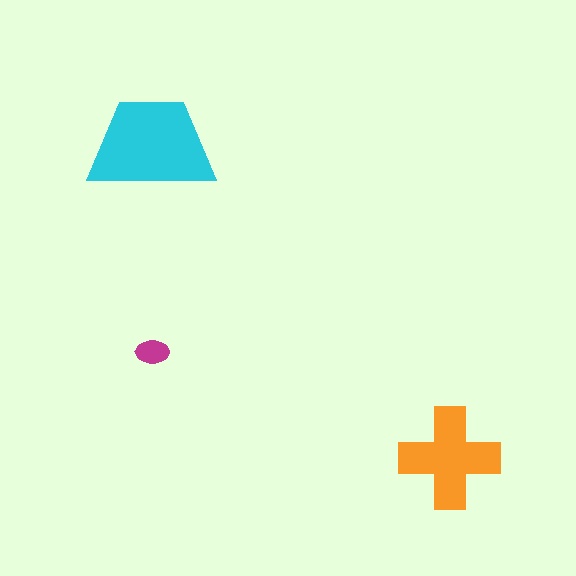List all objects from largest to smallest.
The cyan trapezoid, the orange cross, the magenta ellipse.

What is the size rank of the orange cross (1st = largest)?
2nd.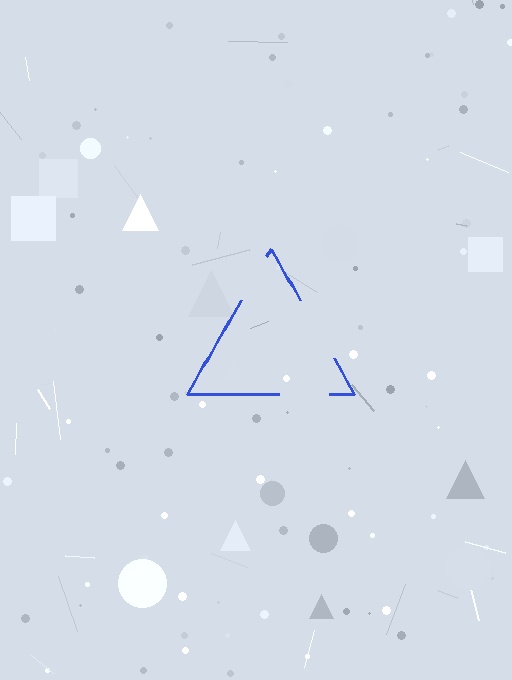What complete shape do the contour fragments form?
The contour fragments form a triangle.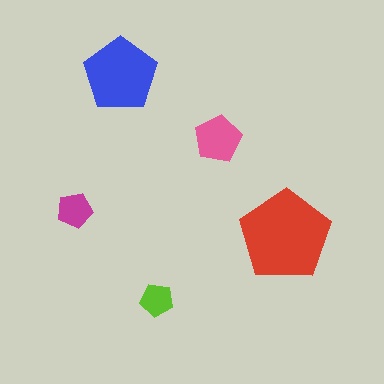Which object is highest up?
The blue pentagon is topmost.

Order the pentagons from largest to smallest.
the red one, the blue one, the pink one, the magenta one, the lime one.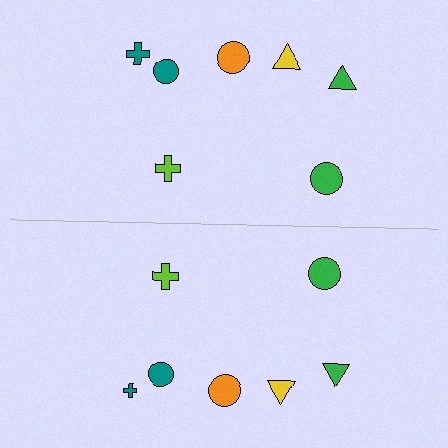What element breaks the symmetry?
The teal cross on the bottom side has a different size than its mirror counterpart.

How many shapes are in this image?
There are 14 shapes in this image.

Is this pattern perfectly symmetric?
No, the pattern is not perfectly symmetric. The teal cross on the bottom side has a different size than its mirror counterpart.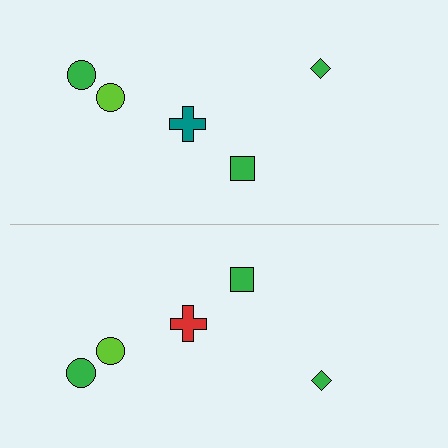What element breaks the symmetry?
The red cross on the bottom side breaks the symmetry — its mirror counterpart is teal.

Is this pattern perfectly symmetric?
No, the pattern is not perfectly symmetric. The red cross on the bottom side breaks the symmetry — its mirror counterpart is teal.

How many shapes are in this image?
There are 10 shapes in this image.